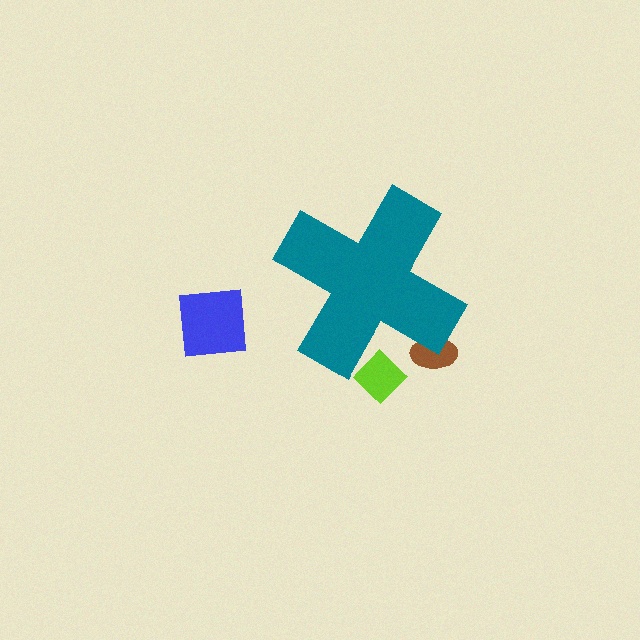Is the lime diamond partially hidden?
Yes, the lime diamond is partially hidden behind the teal cross.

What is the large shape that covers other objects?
A teal cross.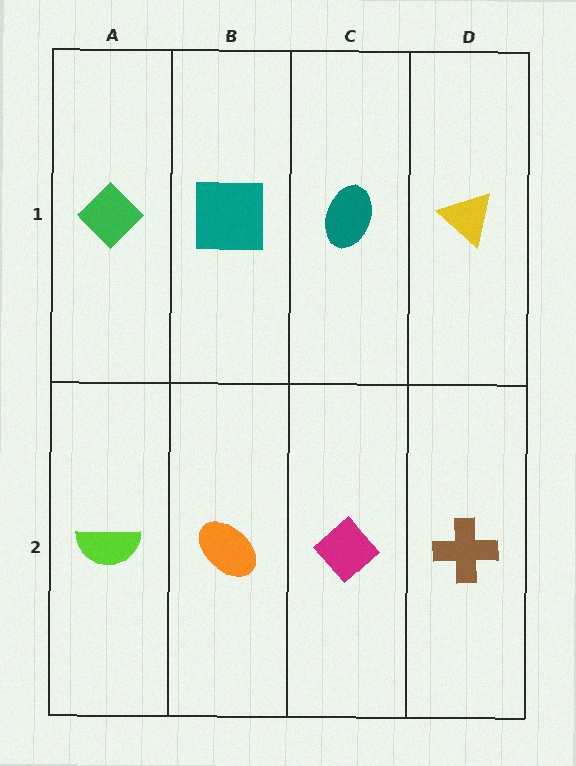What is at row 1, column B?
A teal square.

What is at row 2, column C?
A magenta diamond.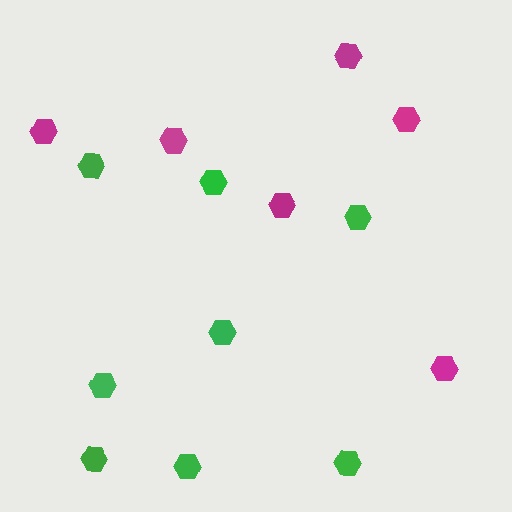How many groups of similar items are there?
There are 2 groups: one group of magenta hexagons (6) and one group of green hexagons (8).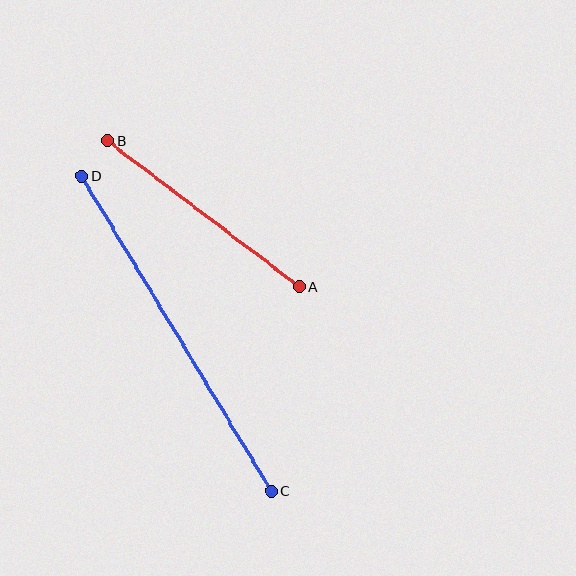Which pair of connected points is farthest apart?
Points C and D are farthest apart.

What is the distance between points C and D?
The distance is approximately 367 pixels.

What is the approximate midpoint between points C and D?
The midpoint is at approximately (176, 333) pixels.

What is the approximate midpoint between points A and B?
The midpoint is at approximately (203, 214) pixels.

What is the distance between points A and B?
The distance is approximately 241 pixels.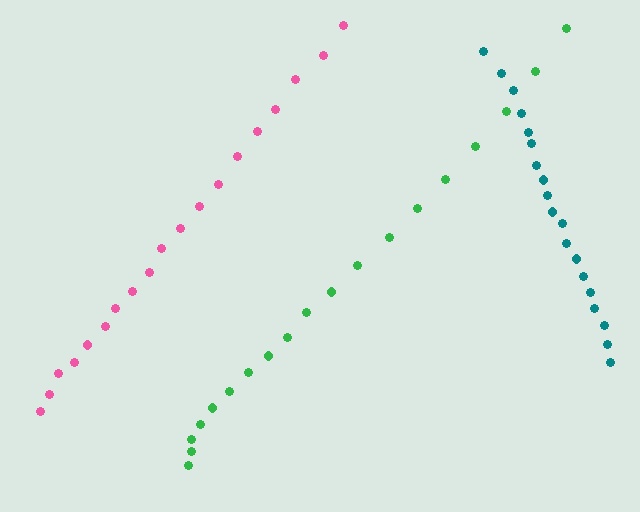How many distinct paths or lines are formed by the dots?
There are 3 distinct paths.